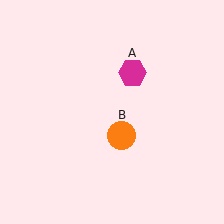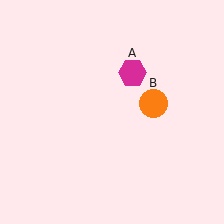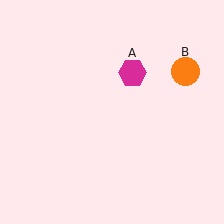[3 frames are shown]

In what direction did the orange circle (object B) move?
The orange circle (object B) moved up and to the right.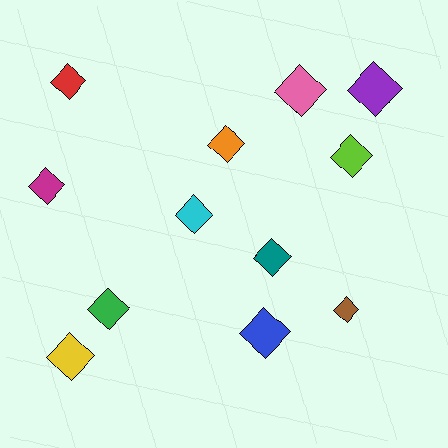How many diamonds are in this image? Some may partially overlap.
There are 12 diamonds.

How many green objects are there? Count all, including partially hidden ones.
There is 1 green object.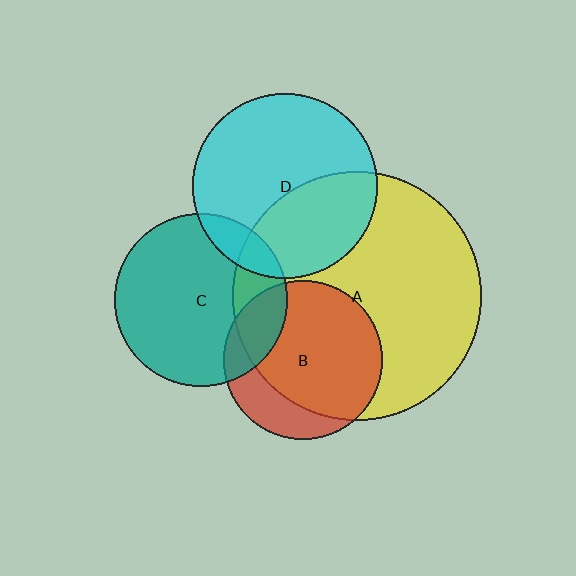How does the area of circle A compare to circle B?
Approximately 2.5 times.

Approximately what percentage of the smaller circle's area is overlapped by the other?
Approximately 20%.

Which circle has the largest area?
Circle A (yellow).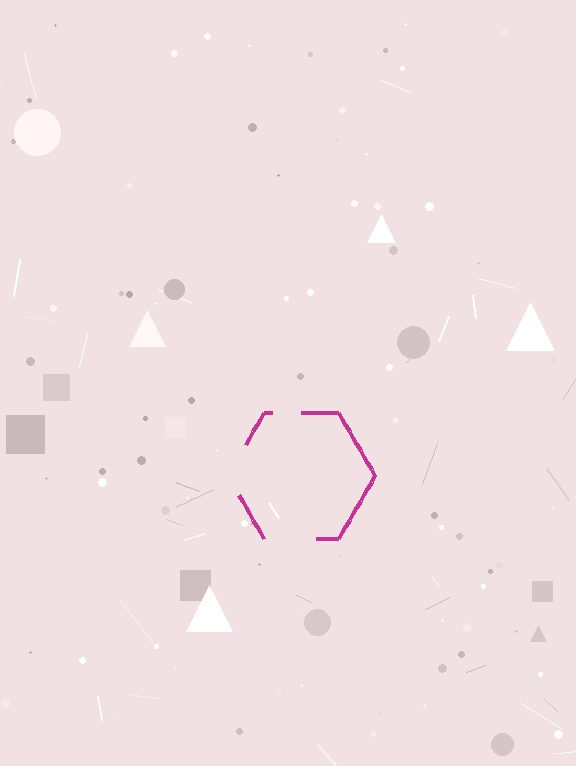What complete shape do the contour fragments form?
The contour fragments form a hexagon.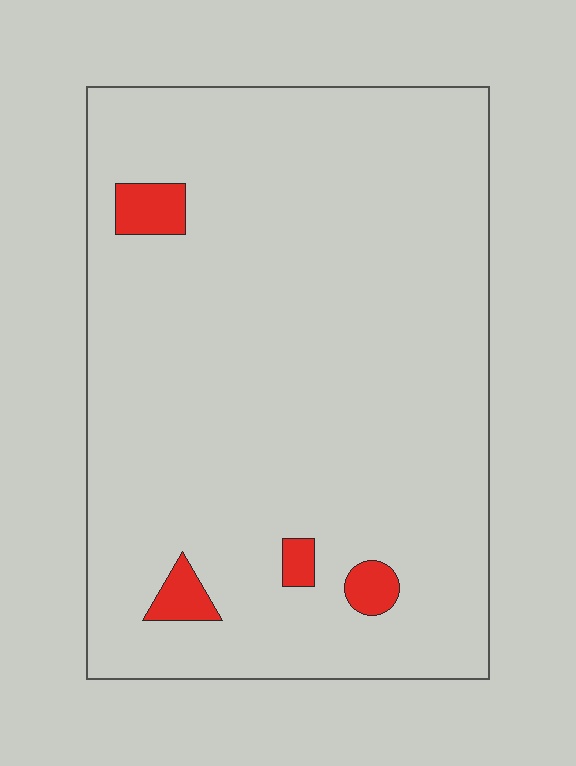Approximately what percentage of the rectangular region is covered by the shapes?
Approximately 5%.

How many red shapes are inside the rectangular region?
4.